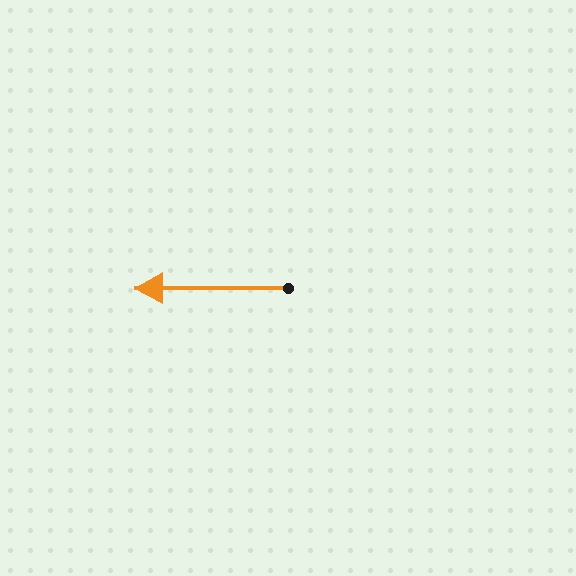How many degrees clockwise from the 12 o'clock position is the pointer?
Approximately 270 degrees.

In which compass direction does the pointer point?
West.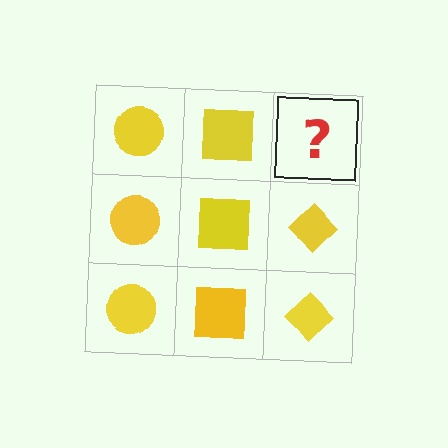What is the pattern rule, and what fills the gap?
The rule is that each column has a consistent shape. The gap should be filled with a yellow diamond.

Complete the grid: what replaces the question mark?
The question mark should be replaced with a yellow diamond.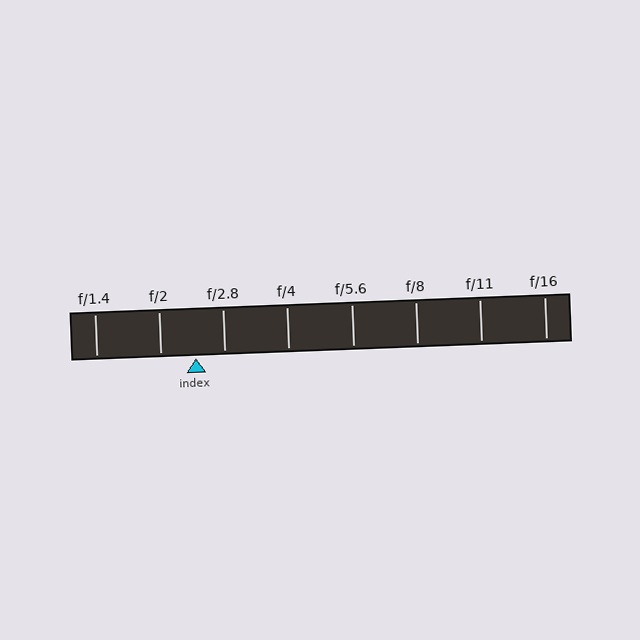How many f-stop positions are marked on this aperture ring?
There are 8 f-stop positions marked.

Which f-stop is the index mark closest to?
The index mark is closest to f/2.8.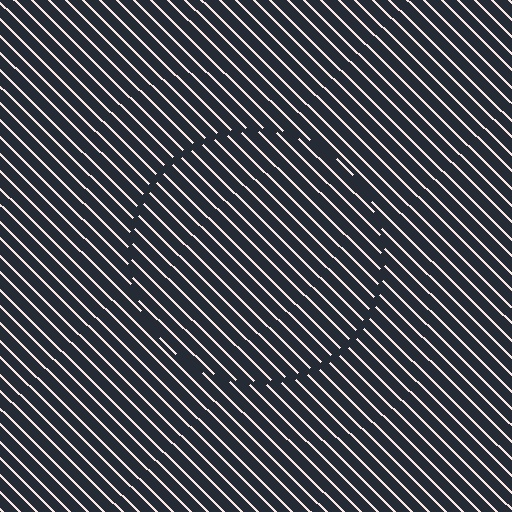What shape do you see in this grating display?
An illusory circle. The interior of the shape contains the same grating, shifted by half a period — the contour is defined by the phase discontinuity where line-ends from the inner and outer gratings abut.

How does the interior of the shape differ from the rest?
The interior of the shape contains the same grating, shifted by half a period — the contour is defined by the phase discontinuity where line-ends from the inner and outer gratings abut.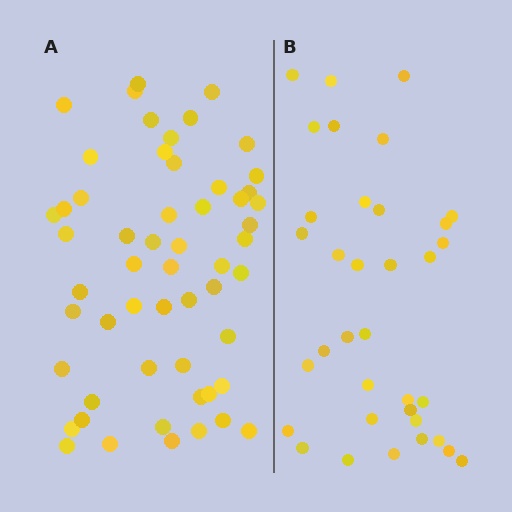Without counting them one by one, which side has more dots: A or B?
Region A (the left region) has more dots.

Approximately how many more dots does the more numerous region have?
Region A has approximately 20 more dots than region B.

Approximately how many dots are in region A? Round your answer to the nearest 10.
About 60 dots. (The exact count is 55, which rounds to 60.)